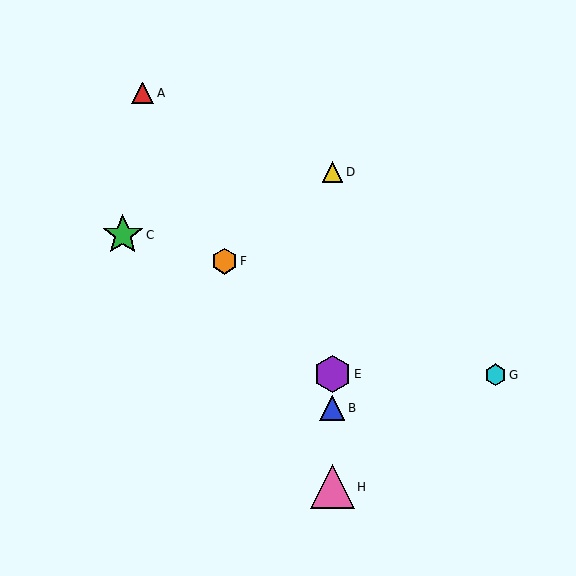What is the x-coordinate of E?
Object E is at x≈332.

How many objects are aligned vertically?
4 objects (B, D, E, H) are aligned vertically.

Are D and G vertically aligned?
No, D is at x≈332 and G is at x≈495.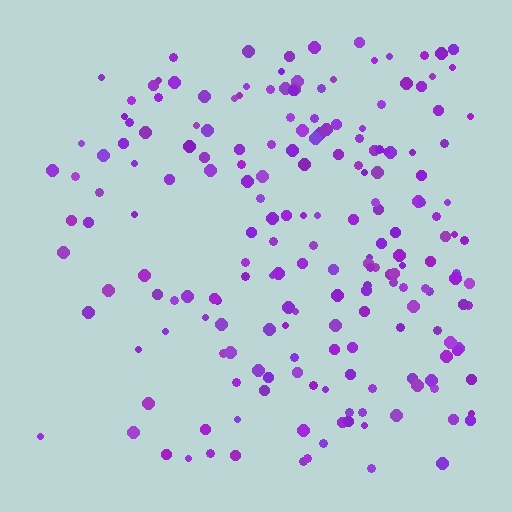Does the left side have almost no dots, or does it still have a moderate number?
Still a moderate number, just noticeably fewer than the right.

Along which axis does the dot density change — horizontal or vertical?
Horizontal.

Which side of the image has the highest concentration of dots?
The right.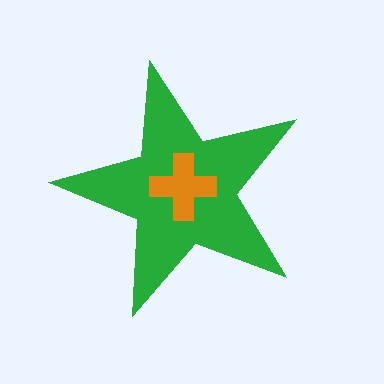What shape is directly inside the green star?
The orange cross.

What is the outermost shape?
The green star.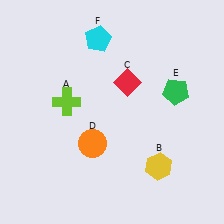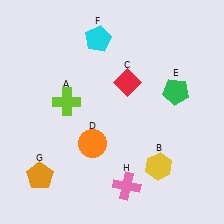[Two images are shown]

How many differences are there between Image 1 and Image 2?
There are 2 differences between the two images.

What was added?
An orange pentagon (G), a pink cross (H) were added in Image 2.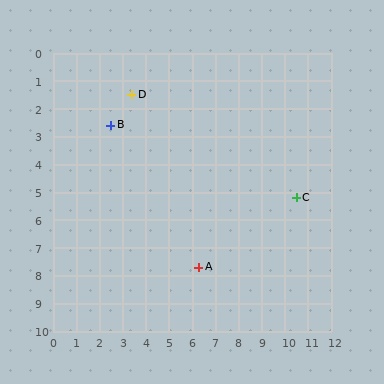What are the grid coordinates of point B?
Point B is at approximately (2.5, 2.6).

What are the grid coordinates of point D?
Point D is at approximately (3.4, 1.5).